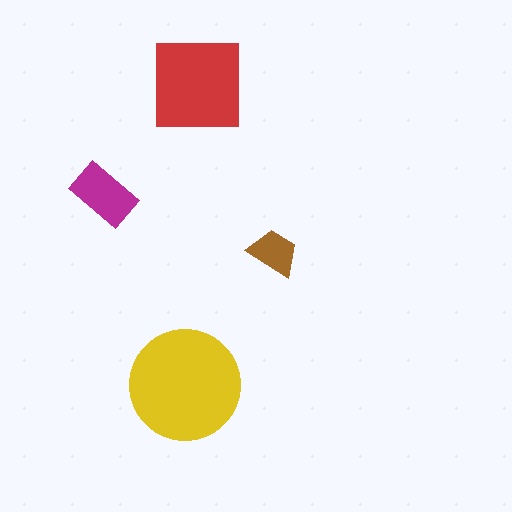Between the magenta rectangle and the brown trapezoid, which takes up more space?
The magenta rectangle.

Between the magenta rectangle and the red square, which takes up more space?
The red square.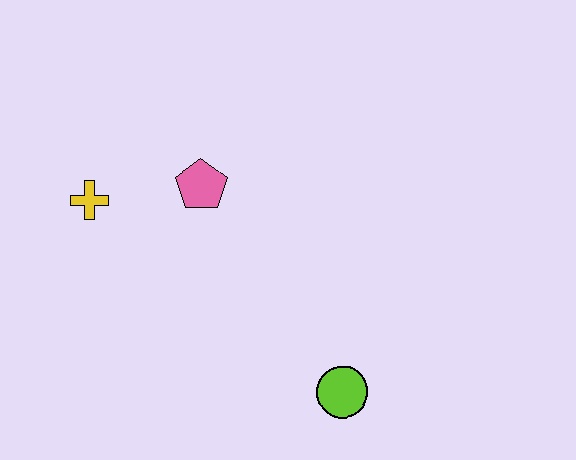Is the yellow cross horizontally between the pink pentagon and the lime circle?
No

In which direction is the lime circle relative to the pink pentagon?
The lime circle is below the pink pentagon.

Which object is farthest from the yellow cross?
The lime circle is farthest from the yellow cross.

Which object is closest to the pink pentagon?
The yellow cross is closest to the pink pentagon.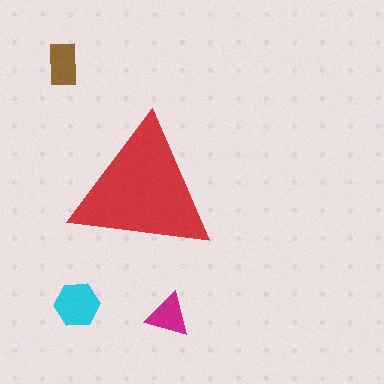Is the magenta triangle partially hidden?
No, the magenta triangle is fully visible.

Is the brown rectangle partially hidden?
No, the brown rectangle is fully visible.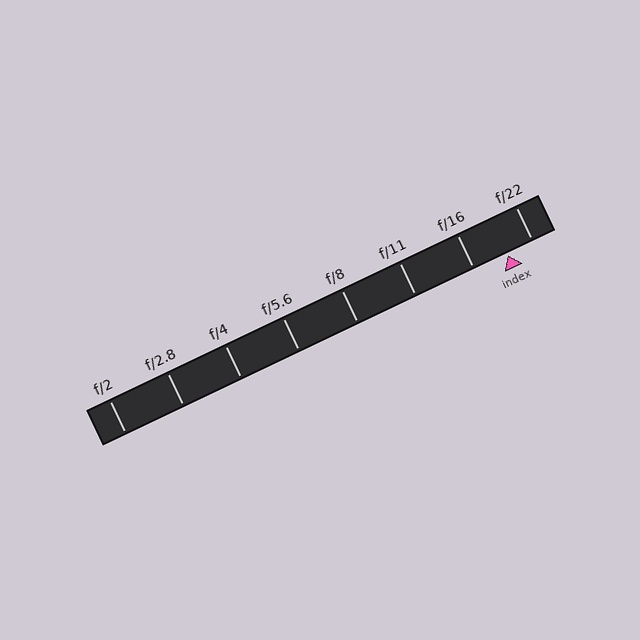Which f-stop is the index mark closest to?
The index mark is closest to f/22.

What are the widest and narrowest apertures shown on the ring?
The widest aperture shown is f/2 and the narrowest is f/22.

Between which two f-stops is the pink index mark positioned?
The index mark is between f/16 and f/22.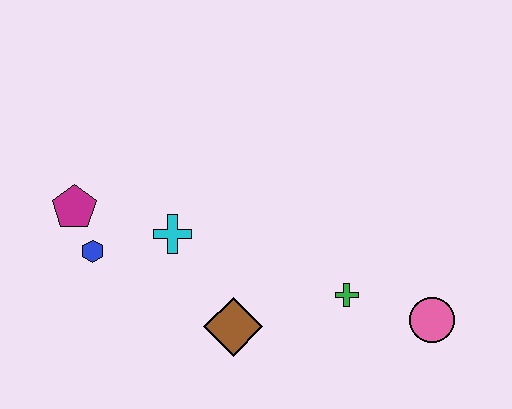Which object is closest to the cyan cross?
The blue hexagon is closest to the cyan cross.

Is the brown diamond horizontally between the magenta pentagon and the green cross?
Yes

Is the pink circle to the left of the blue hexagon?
No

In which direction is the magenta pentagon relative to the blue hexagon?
The magenta pentagon is above the blue hexagon.